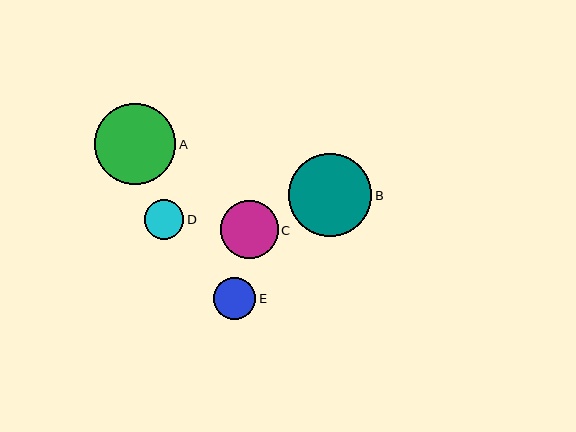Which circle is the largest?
Circle B is the largest with a size of approximately 83 pixels.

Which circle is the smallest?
Circle D is the smallest with a size of approximately 39 pixels.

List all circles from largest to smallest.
From largest to smallest: B, A, C, E, D.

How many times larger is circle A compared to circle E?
Circle A is approximately 1.9 times the size of circle E.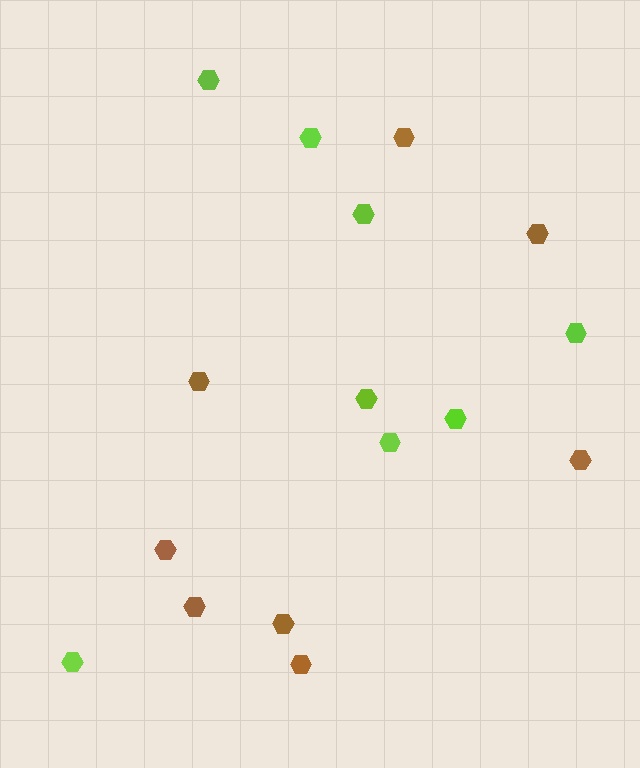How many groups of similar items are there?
There are 2 groups: one group of lime hexagons (8) and one group of brown hexagons (8).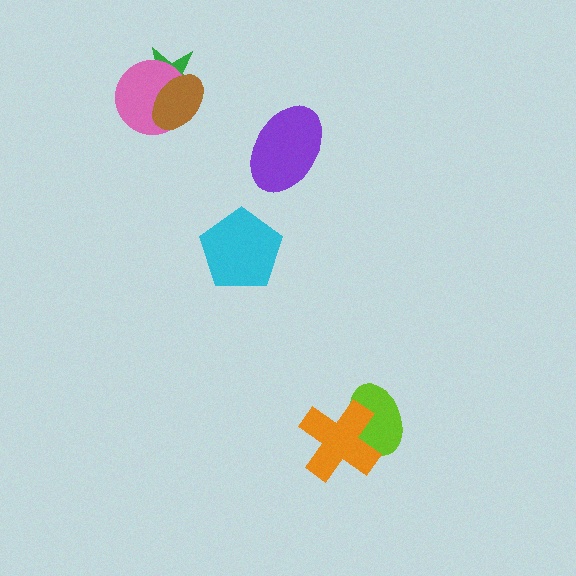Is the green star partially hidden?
Yes, it is partially covered by another shape.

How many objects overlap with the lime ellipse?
1 object overlaps with the lime ellipse.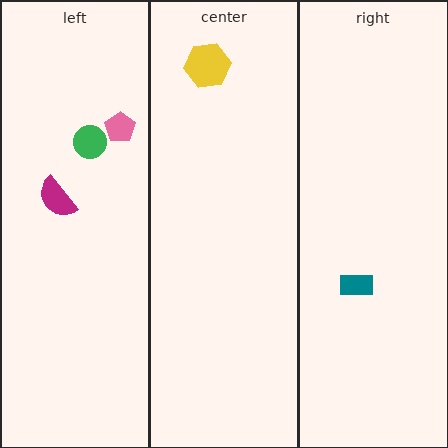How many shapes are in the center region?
1.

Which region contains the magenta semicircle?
The left region.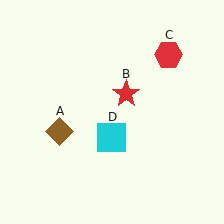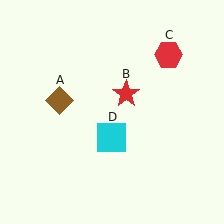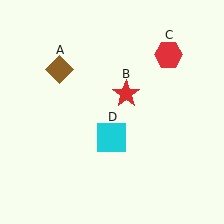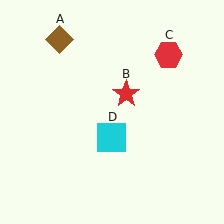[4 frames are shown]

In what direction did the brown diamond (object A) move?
The brown diamond (object A) moved up.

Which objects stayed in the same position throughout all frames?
Red star (object B) and red hexagon (object C) and cyan square (object D) remained stationary.